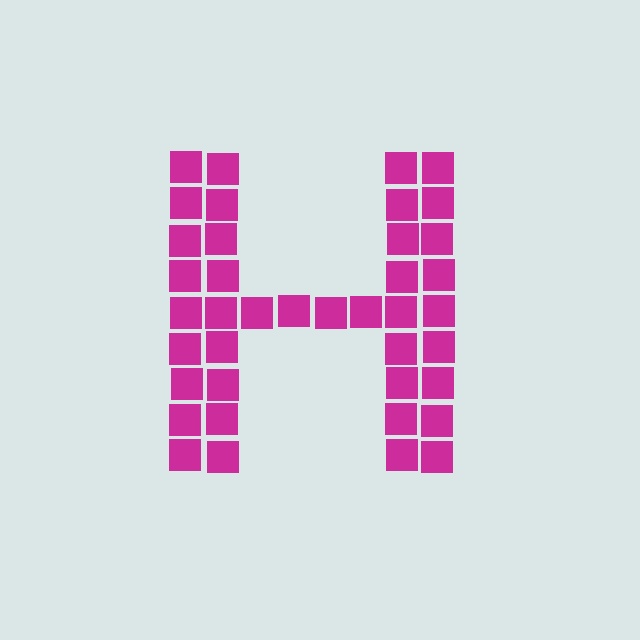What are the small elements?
The small elements are squares.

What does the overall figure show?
The overall figure shows the letter H.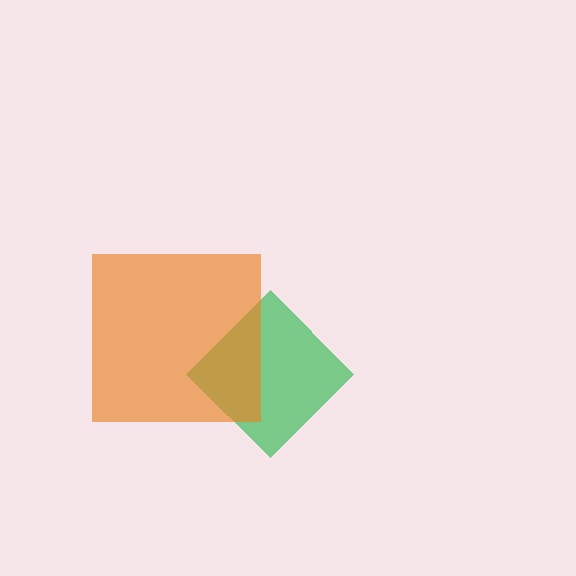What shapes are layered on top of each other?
The layered shapes are: a green diamond, an orange square.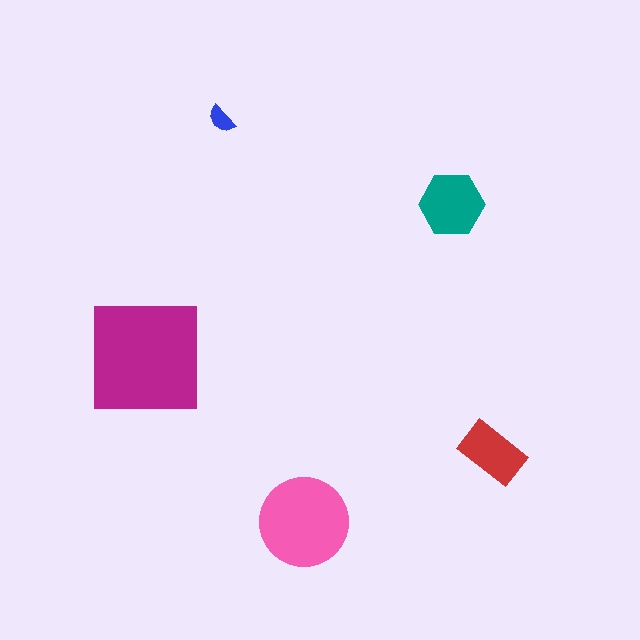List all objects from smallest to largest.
The blue semicircle, the red rectangle, the teal hexagon, the pink circle, the magenta square.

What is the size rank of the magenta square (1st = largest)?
1st.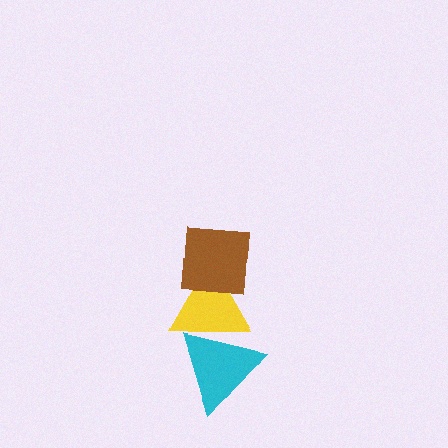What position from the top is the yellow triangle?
The yellow triangle is 2nd from the top.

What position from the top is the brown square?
The brown square is 1st from the top.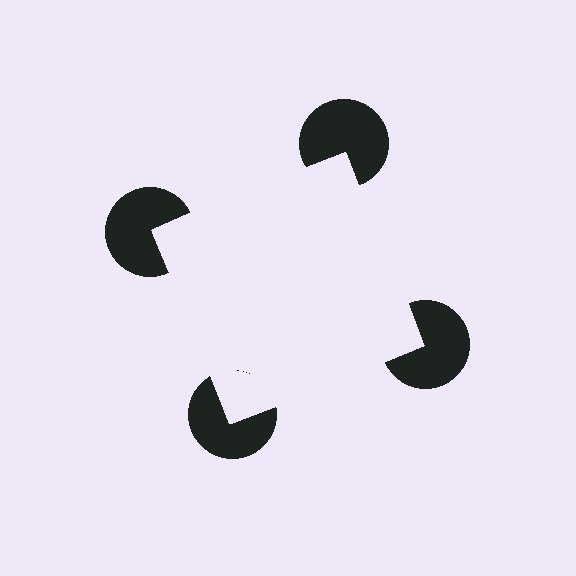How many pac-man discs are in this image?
There are 4 — one at each vertex of the illusory square.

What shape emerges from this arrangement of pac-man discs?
An illusory square — its edges are inferred from the aligned wedge cuts in the pac-man discs, not physically drawn.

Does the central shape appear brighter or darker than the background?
It typically appears slightly brighter than the background, even though no actual brightness change is drawn.